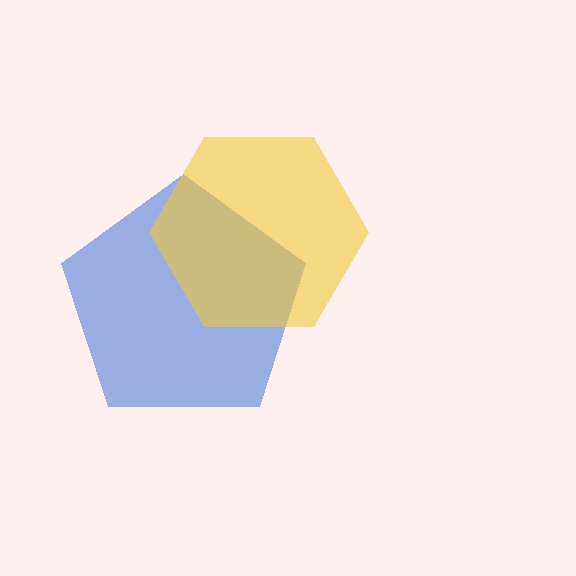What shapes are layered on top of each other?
The layered shapes are: a blue pentagon, a yellow hexagon.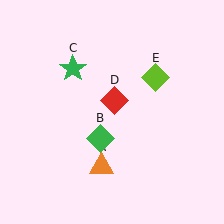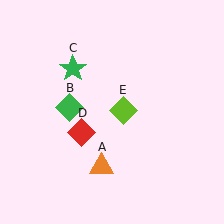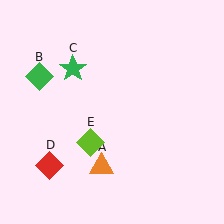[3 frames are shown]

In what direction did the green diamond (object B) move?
The green diamond (object B) moved up and to the left.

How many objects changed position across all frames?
3 objects changed position: green diamond (object B), red diamond (object D), lime diamond (object E).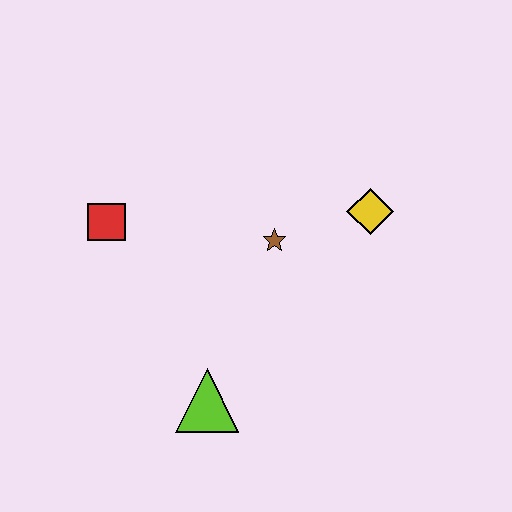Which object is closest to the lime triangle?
The brown star is closest to the lime triangle.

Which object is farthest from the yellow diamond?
The red square is farthest from the yellow diamond.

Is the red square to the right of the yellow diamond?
No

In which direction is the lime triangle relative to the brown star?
The lime triangle is below the brown star.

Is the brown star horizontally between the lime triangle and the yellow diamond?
Yes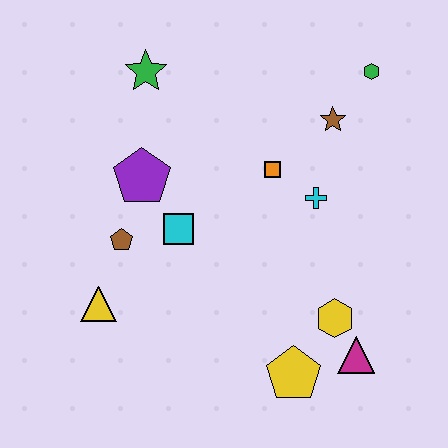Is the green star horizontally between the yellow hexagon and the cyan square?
No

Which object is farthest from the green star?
The magenta triangle is farthest from the green star.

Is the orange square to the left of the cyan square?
No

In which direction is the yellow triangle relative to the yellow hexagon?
The yellow triangle is to the left of the yellow hexagon.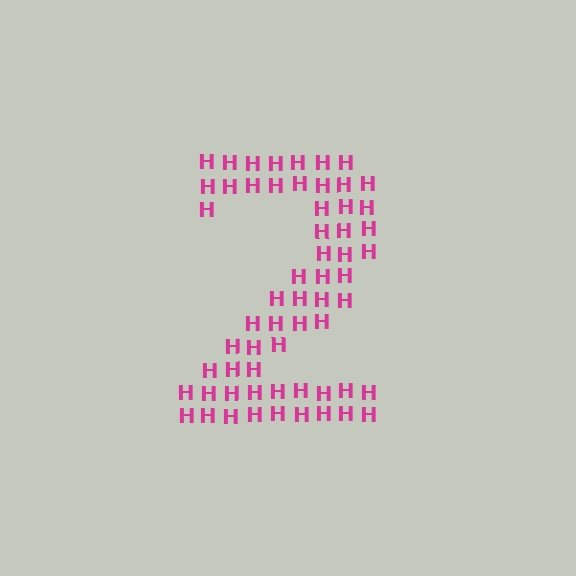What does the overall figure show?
The overall figure shows the digit 2.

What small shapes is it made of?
It is made of small letter H's.